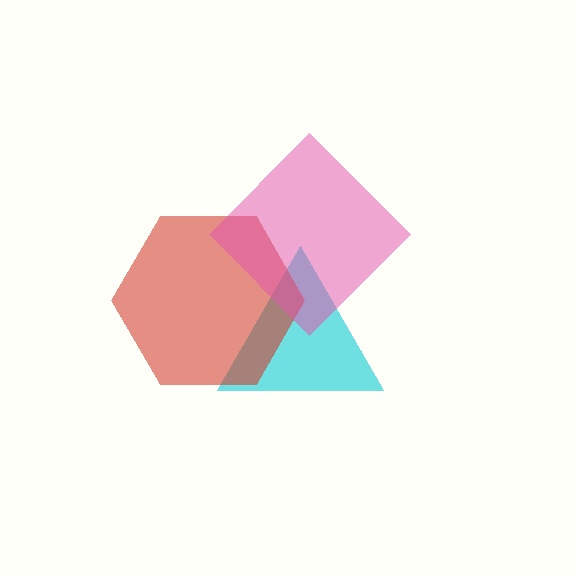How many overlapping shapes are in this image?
There are 3 overlapping shapes in the image.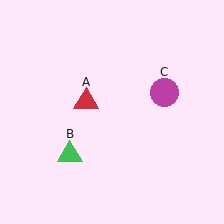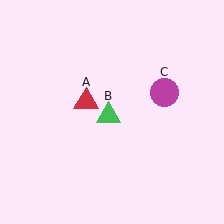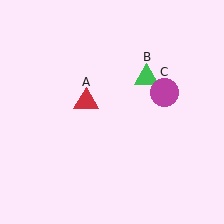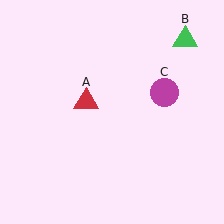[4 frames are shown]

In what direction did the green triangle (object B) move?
The green triangle (object B) moved up and to the right.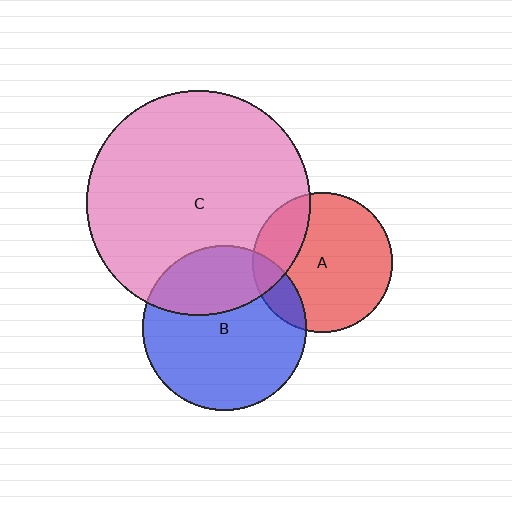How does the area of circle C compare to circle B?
Approximately 1.9 times.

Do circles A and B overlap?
Yes.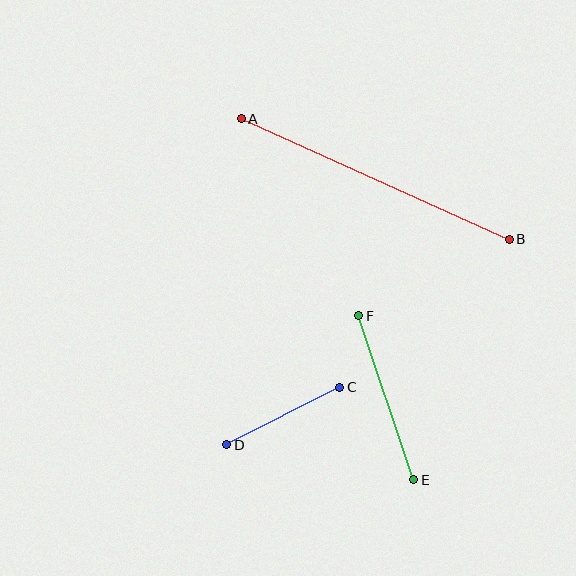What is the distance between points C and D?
The distance is approximately 127 pixels.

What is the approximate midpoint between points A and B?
The midpoint is at approximately (375, 179) pixels.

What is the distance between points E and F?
The distance is approximately 173 pixels.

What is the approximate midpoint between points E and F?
The midpoint is at approximately (386, 398) pixels.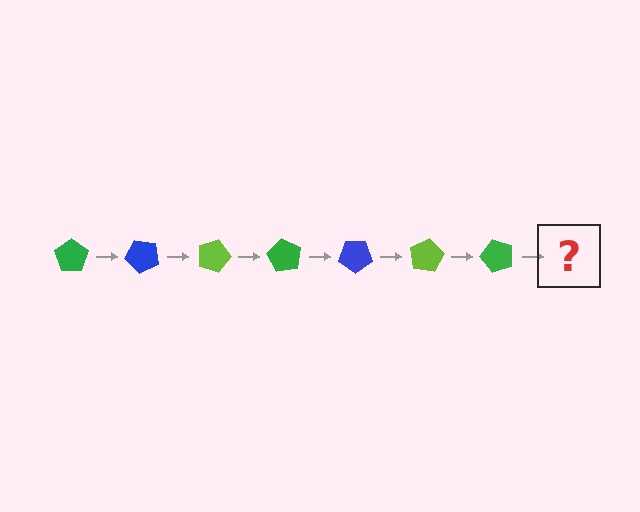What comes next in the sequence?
The next element should be a blue pentagon, rotated 315 degrees from the start.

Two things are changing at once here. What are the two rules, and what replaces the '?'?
The two rules are that it rotates 45 degrees each step and the color cycles through green, blue, and lime. The '?' should be a blue pentagon, rotated 315 degrees from the start.